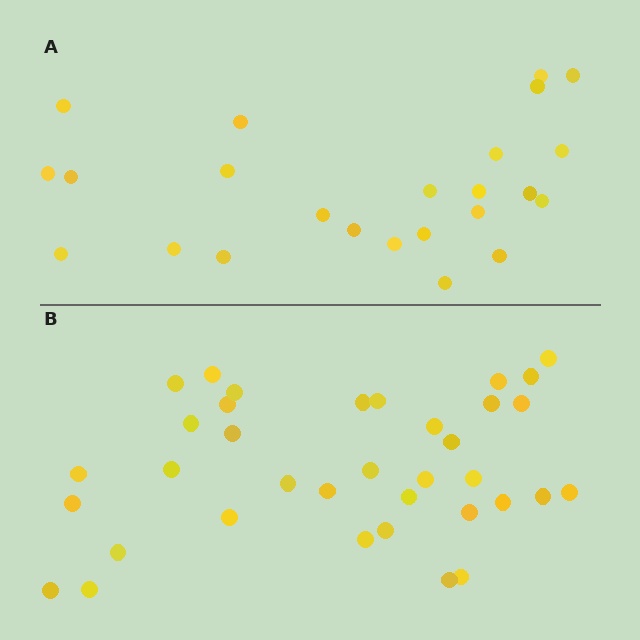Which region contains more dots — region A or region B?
Region B (the bottom region) has more dots.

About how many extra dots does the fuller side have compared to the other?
Region B has roughly 12 or so more dots than region A.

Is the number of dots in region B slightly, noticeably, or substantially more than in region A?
Region B has substantially more. The ratio is roughly 1.5 to 1.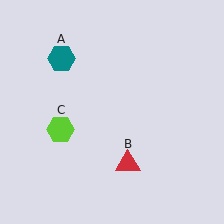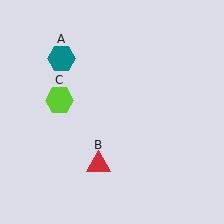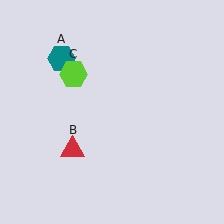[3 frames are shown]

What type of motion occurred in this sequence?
The red triangle (object B), lime hexagon (object C) rotated clockwise around the center of the scene.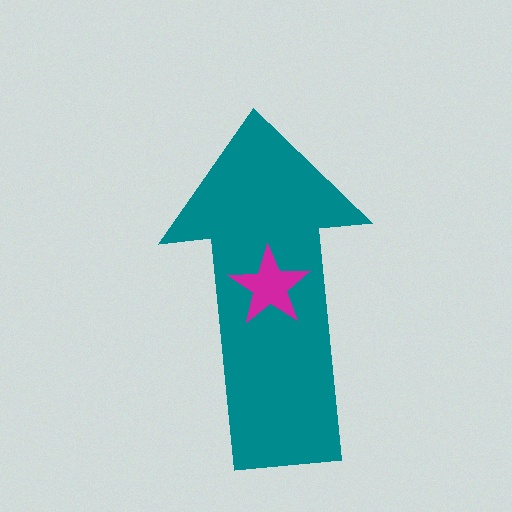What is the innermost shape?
The magenta star.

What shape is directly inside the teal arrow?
The magenta star.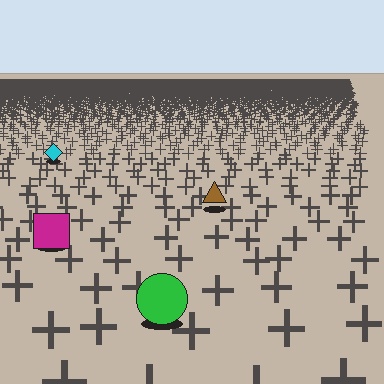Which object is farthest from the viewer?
The cyan diamond is farthest from the viewer. It appears smaller and the ground texture around it is denser.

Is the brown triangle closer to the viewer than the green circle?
No. The green circle is closer — you can tell from the texture gradient: the ground texture is coarser near it.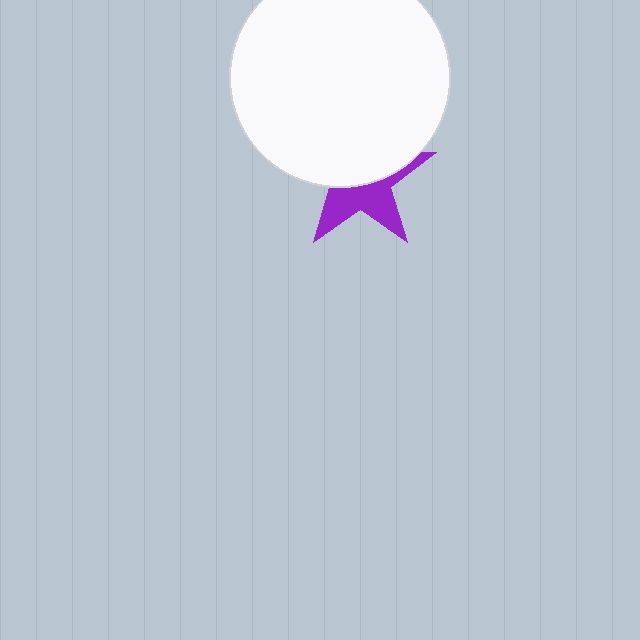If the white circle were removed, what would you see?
You would see the complete purple star.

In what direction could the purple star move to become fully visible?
The purple star could move down. That would shift it out from behind the white circle entirely.